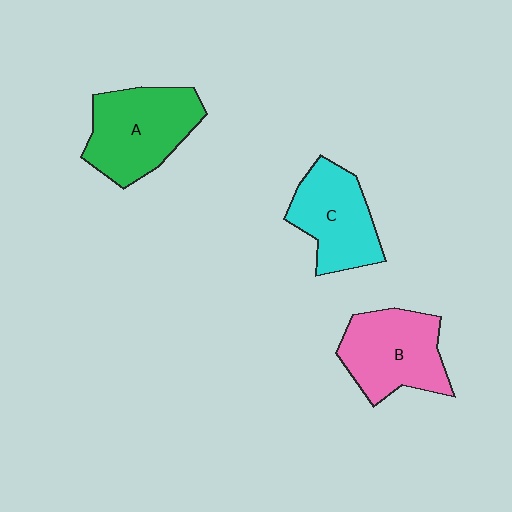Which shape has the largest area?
Shape A (green).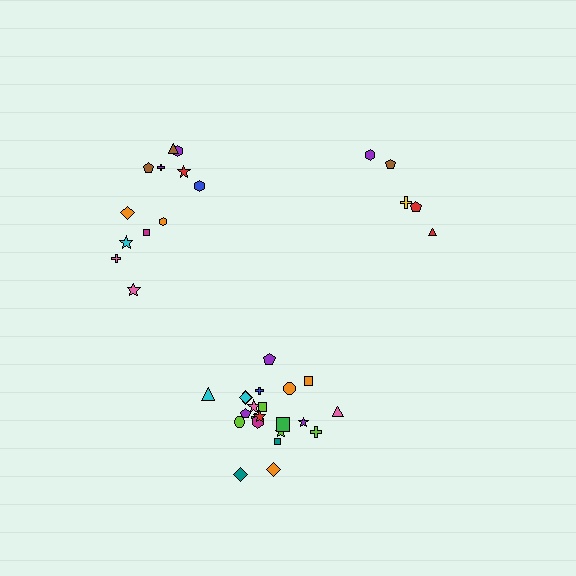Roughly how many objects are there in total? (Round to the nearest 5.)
Roughly 40 objects in total.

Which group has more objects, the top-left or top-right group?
The top-left group.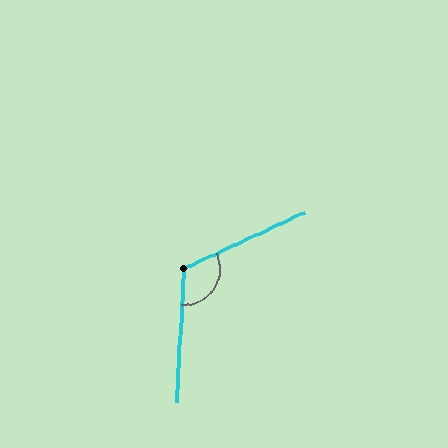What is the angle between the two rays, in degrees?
Approximately 118 degrees.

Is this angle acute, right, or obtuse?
It is obtuse.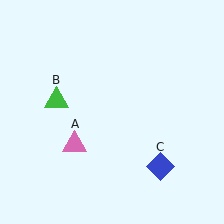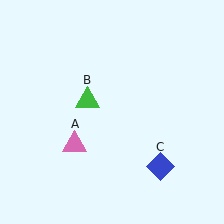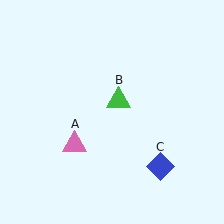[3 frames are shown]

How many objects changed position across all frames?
1 object changed position: green triangle (object B).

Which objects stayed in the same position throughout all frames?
Pink triangle (object A) and blue diamond (object C) remained stationary.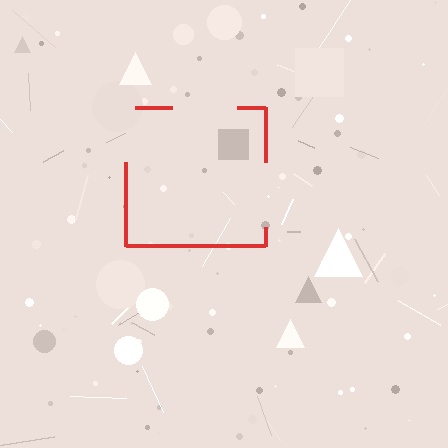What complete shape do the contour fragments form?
The contour fragments form a square.